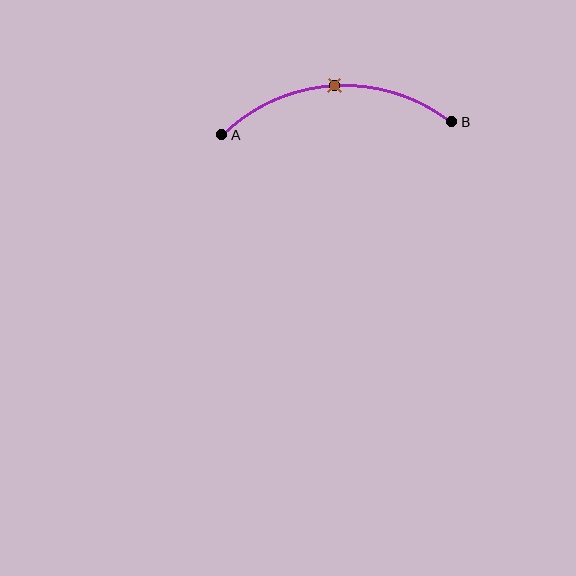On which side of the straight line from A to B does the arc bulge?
The arc bulges above the straight line connecting A and B.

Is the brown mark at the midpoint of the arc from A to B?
Yes. The brown mark lies on the arc at equal arc-length from both A and B — it is the arc midpoint.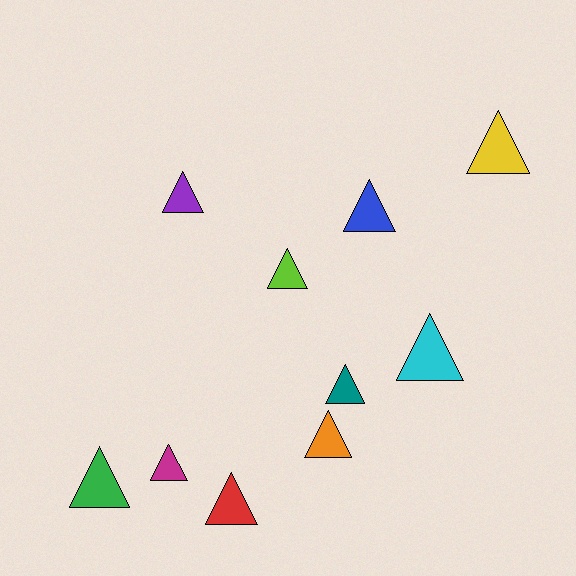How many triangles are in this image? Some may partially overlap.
There are 10 triangles.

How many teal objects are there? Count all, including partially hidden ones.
There is 1 teal object.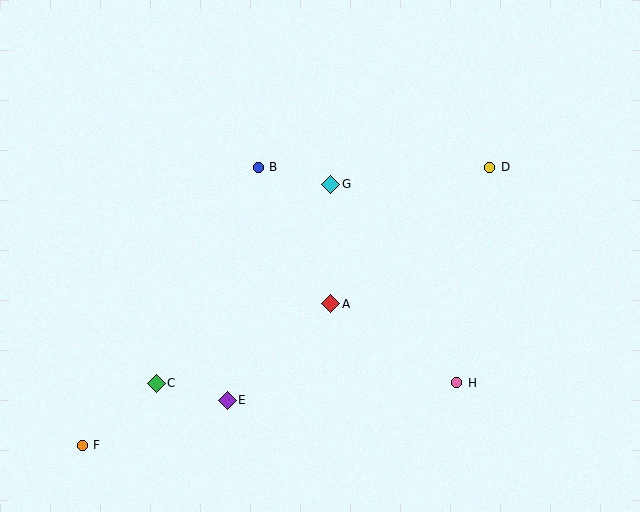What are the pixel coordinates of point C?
Point C is at (156, 383).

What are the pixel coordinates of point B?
Point B is at (258, 167).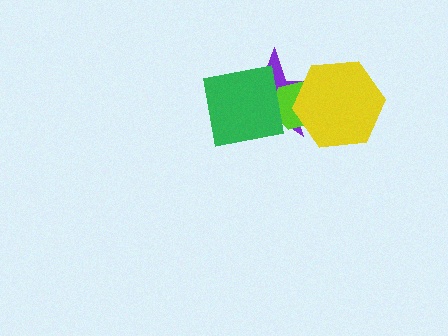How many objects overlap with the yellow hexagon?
2 objects overlap with the yellow hexagon.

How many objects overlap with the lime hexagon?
3 objects overlap with the lime hexagon.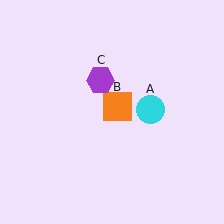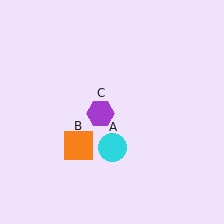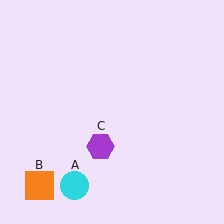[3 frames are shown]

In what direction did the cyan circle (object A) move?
The cyan circle (object A) moved down and to the left.